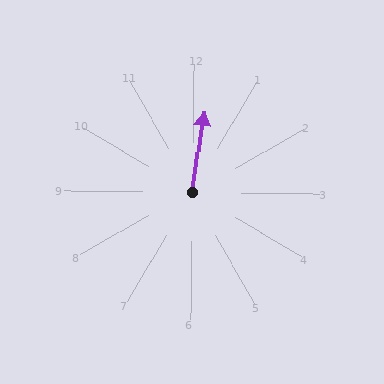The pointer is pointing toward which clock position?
Roughly 12 o'clock.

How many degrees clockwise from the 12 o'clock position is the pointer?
Approximately 8 degrees.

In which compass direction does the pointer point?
North.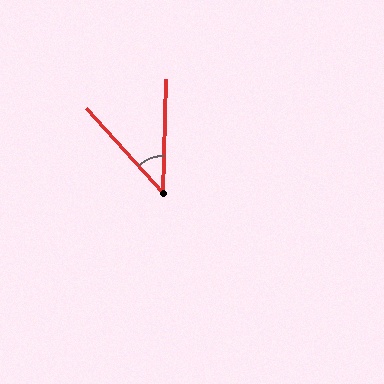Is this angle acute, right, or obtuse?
It is acute.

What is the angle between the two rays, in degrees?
Approximately 44 degrees.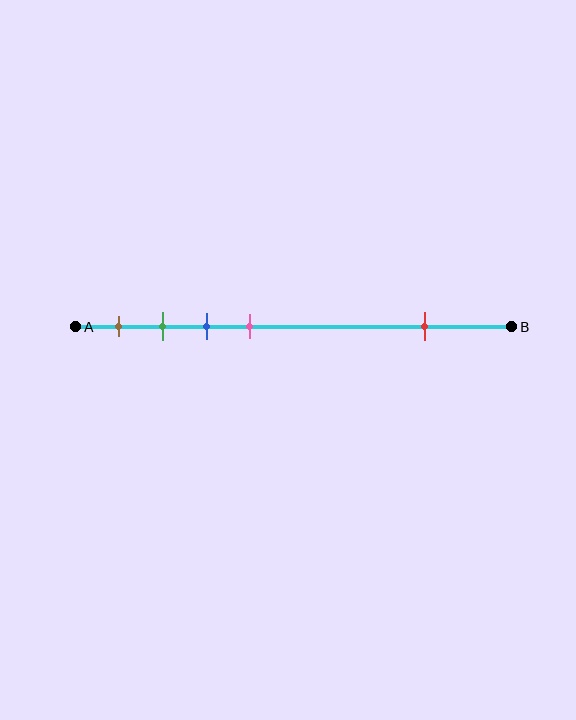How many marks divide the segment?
There are 5 marks dividing the segment.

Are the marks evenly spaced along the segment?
No, the marks are not evenly spaced.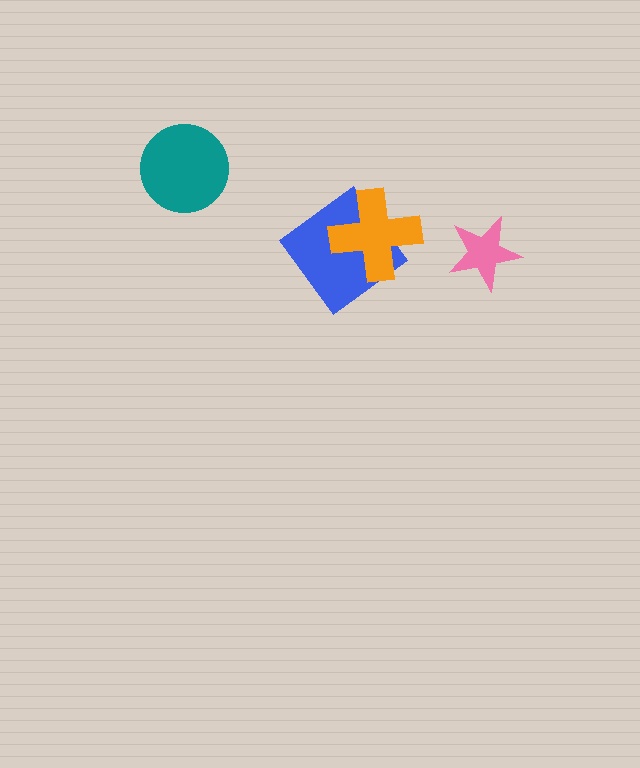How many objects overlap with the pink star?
0 objects overlap with the pink star.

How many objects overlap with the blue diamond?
1 object overlaps with the blue diamond.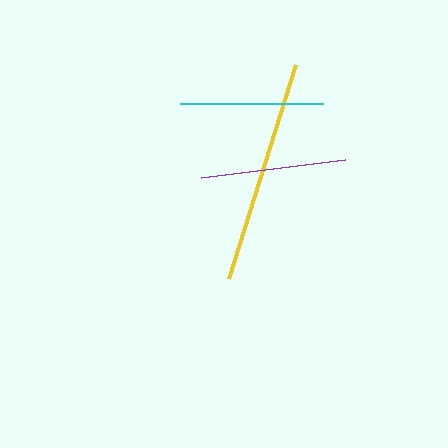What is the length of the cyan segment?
The cyan segment is approximately 143 pixels long.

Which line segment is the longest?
The yellow line is the longest at approximately 223 pixels.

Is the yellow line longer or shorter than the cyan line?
The yellow line is longer than the cyan line.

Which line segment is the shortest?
The cyan line is the shortest at approximately 143 pixels.